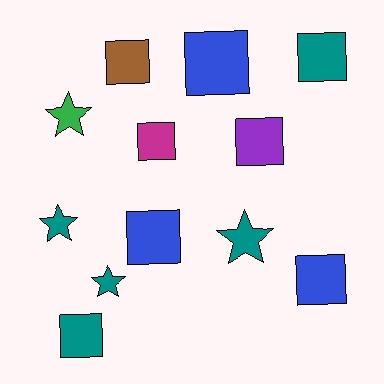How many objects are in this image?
There are 12 objects.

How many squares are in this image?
There are 8 squares.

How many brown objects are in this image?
There is 1 brown object.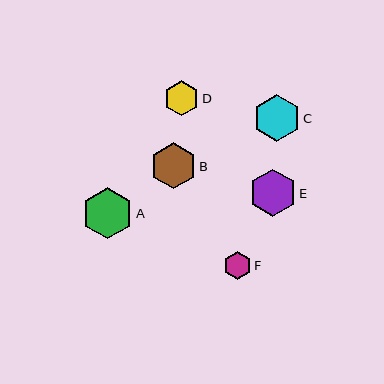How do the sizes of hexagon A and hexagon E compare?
Hexagon A and hexagon E are approximately the same size.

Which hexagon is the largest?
Hexagon A is the largest with a size of approximately 51 pixels.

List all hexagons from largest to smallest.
From largest to smallest: A, E, C, B, D, F.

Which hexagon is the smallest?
Hexagon F is the smallest with a size of approximately 28 pixels.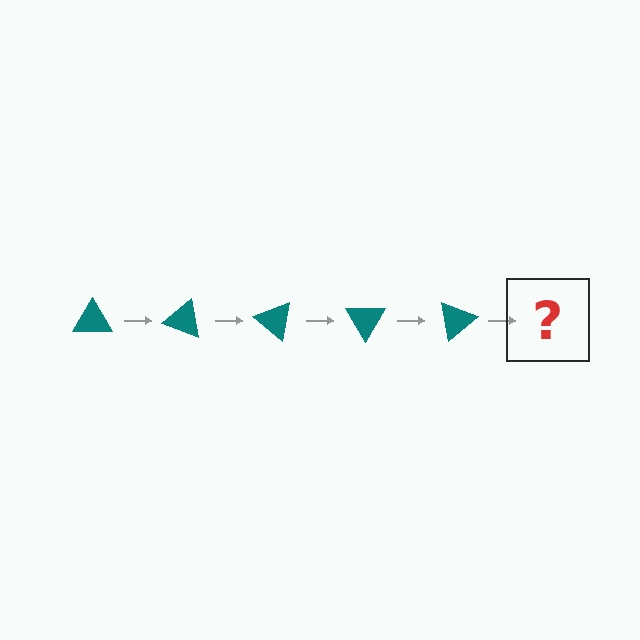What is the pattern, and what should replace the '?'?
The pattern is that the triangle rotates 20 degrees each step. The '?' should be a teal triangle rotated 100 degrees.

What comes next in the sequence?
The next element should be a teal triangle rotated 100 degrees.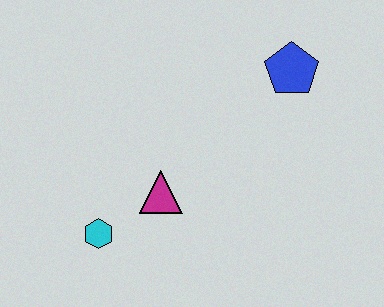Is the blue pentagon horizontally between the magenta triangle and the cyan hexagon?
No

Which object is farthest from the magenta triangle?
The blue pentagon is farthest from the magenta triangle.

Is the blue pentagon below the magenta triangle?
No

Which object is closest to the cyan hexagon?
The magenta triangle is closest to the cyan hexagon.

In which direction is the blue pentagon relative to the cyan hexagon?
The blue pentagon is to the right of the cyan hexagon.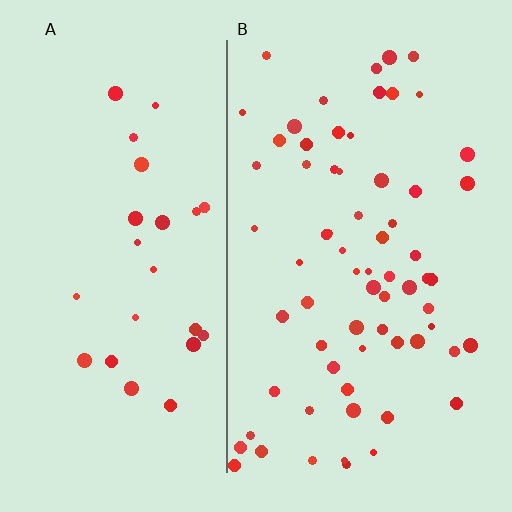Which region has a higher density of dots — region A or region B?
B (the right).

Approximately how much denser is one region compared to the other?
Approximately 2.6× — region B over region A.